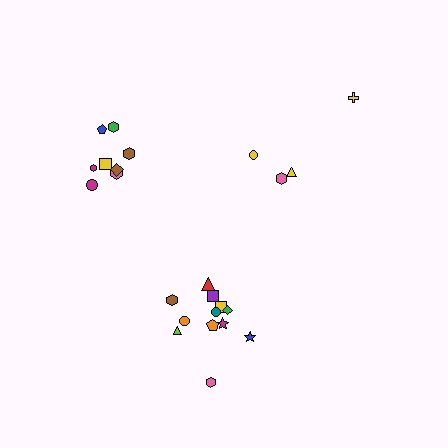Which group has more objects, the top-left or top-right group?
The top-left group.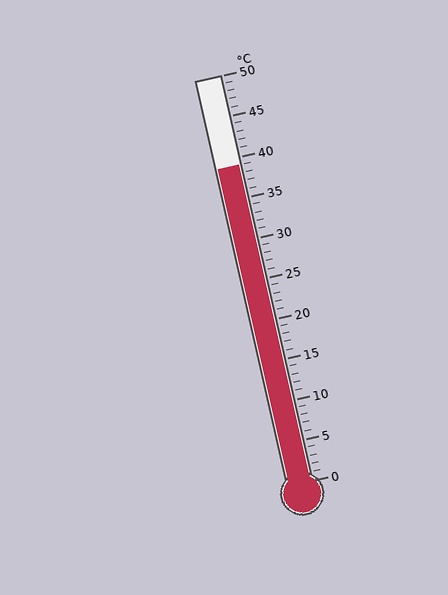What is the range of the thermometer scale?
The thermometer scale ranges from 0°C to 50°C.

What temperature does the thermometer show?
The thermometer shows approximately 39°C.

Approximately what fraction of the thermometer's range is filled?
The thermometer is filled to approximately 80% of its range.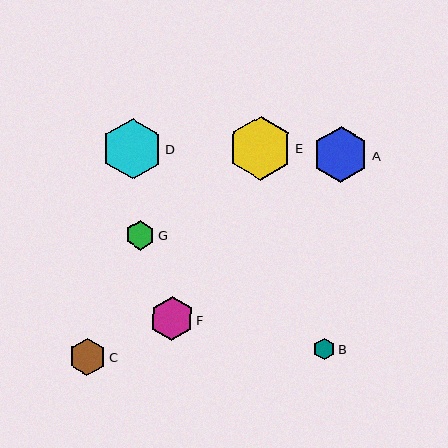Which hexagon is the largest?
Hexagon E is the largest with a size of approximately 64 pixels.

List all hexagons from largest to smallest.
From largest to smallest: E, D, A, F, C, G, B.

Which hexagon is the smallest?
Hexagon B is the smallest with a size of approximately 22 pixels.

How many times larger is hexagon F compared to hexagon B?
Hexagon F is approximately 2.0 times the size of hexagon B.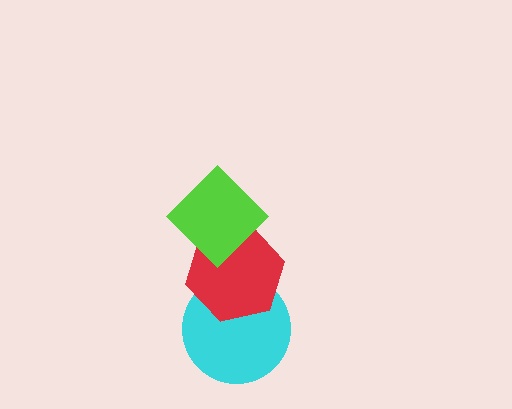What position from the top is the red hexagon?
The red hexagon is 2nd from the top.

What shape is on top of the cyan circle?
The red hexagon is on top of the cyan circle.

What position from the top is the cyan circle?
The cyan circle is 3rd from the top.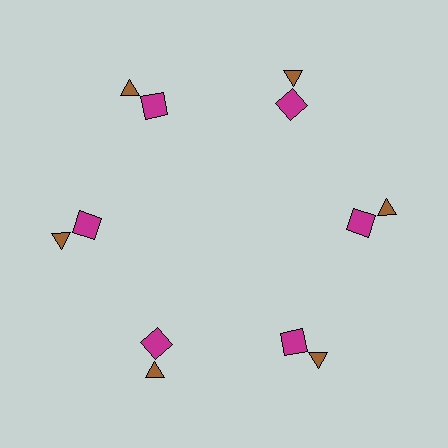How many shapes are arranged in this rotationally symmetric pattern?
There are 12 shapes, arranged in 6 groups of 2.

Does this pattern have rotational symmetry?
Yes, this pattern has 6-fold rotational symmetry. It looks the same after rotating 60 degrees around the center.